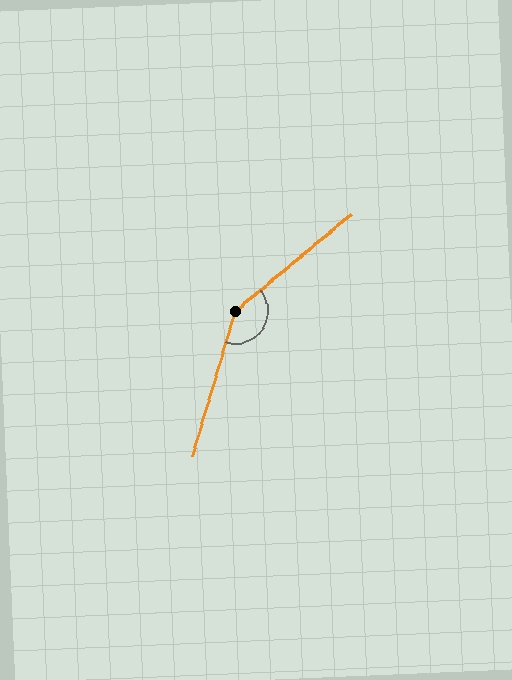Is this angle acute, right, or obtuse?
It is obtuse.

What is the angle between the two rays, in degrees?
Approximately 146 degrees.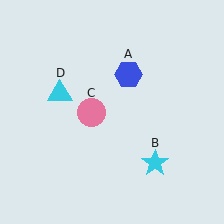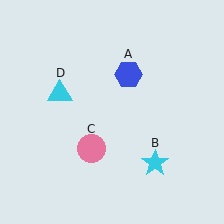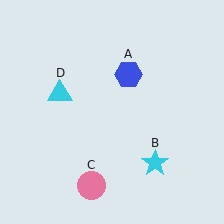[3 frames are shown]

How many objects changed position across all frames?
1 object changed position: pink circle (object C).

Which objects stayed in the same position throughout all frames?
Blue hexagon (object A) and cyan star (object B) and cyan triangle (object D) remained stationary.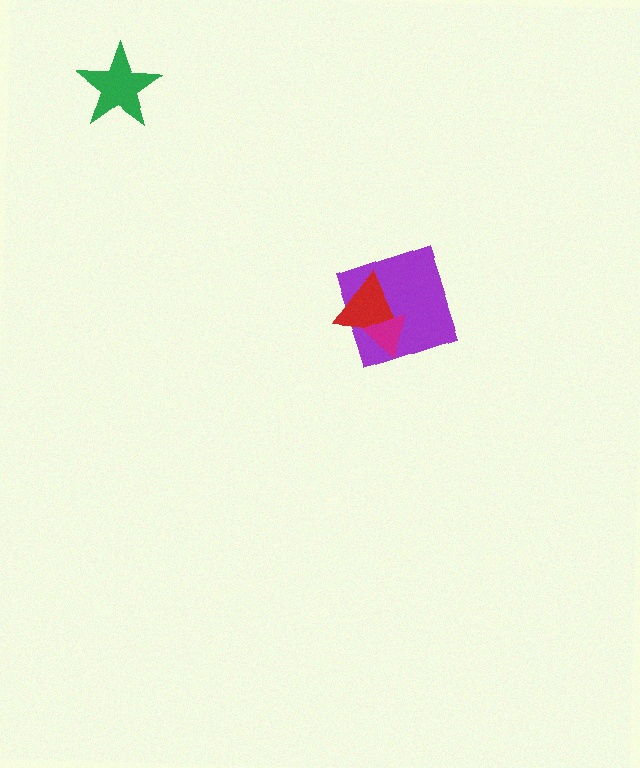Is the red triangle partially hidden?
Yes, it is partially covered by another shape.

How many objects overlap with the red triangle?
2 objects overlap with the red triangle.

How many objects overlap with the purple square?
2 objects overlap with the purple square.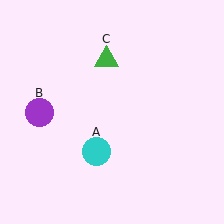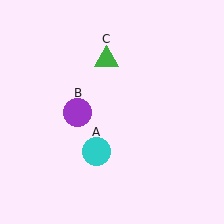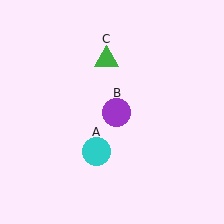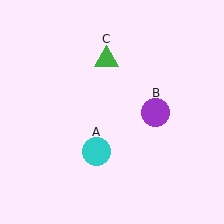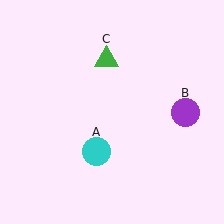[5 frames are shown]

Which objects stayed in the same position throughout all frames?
Cyan circle (object A) and green triangle (object C) remained stationary.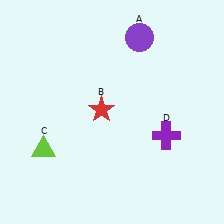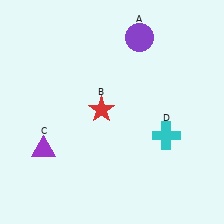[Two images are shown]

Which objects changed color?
C changed from lime to purple. D changed from purple to cyan.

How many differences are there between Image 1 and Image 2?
There are 2 differences between the two images.